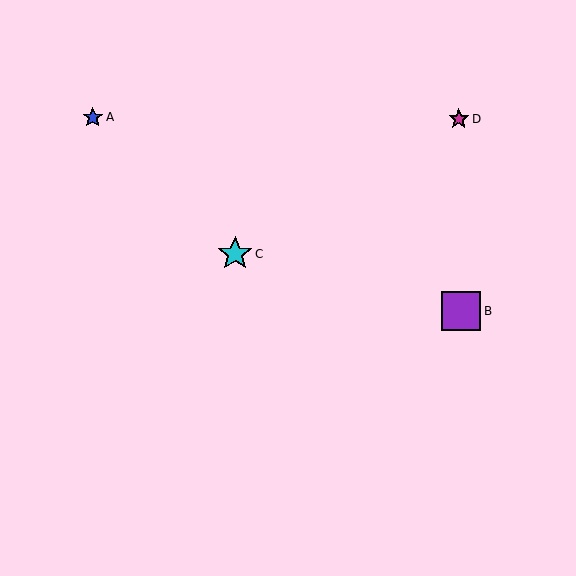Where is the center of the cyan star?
The center of the cyan star is at (235, 254).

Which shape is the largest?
The purple square (labeled B) is the largest.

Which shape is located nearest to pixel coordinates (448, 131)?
The magenta star (labeled D) at (459, 119) is nearest to that location.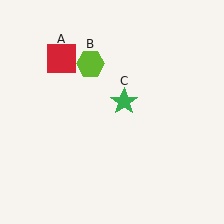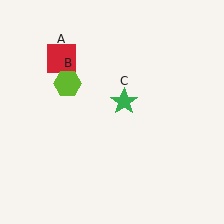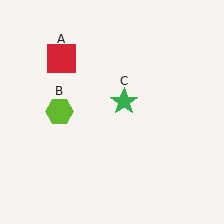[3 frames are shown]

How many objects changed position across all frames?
1 object changed position: lime hexagon (object B).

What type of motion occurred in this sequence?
The lime hexagon (object B) rotated counterclockwise around the center of the scene.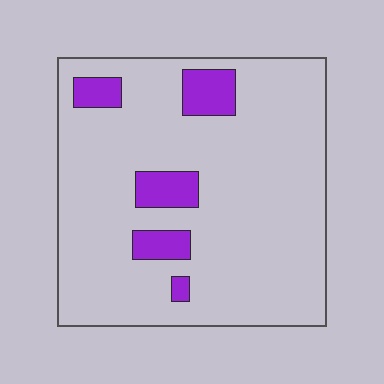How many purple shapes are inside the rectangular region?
5.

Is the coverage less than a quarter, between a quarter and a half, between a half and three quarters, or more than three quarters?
Less than a quarter.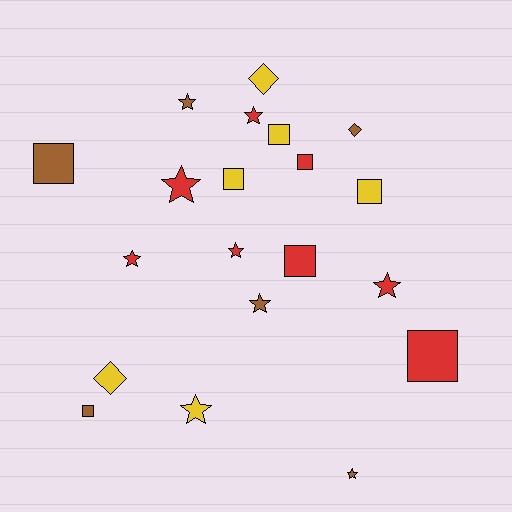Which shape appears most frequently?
Star, with 9 objects.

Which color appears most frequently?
Red, with 8 objects.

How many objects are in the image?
There are 20 objects.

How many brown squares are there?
There are 2 brown squares.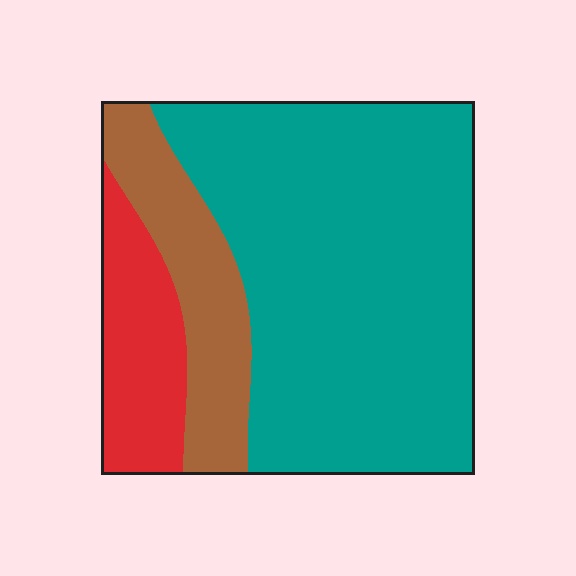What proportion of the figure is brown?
Brown covers about 20% of the figure.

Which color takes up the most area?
Teal, at roughly 65%.